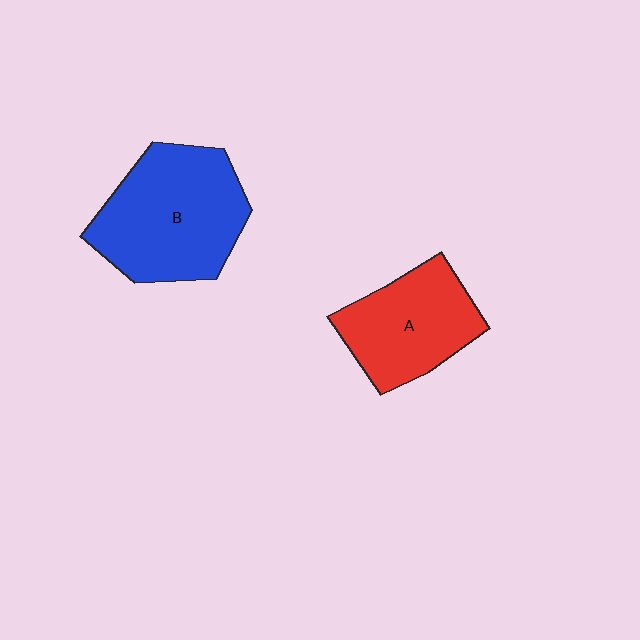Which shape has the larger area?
Shape B (blue).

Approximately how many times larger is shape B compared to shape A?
Approximately 1.4 times.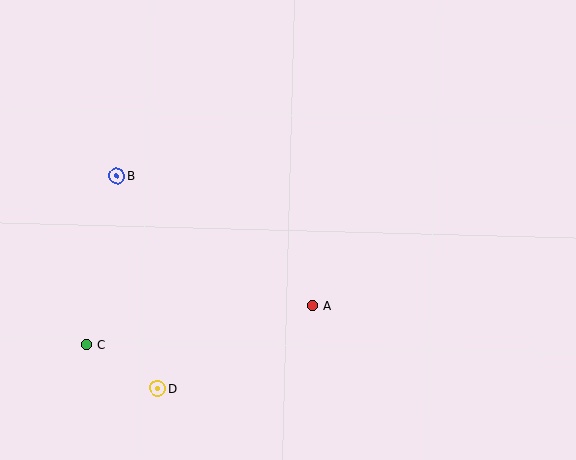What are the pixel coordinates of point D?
Point D is at (158, 388).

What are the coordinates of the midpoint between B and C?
The midpoint between B and C is at (102, 260).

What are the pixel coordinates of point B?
Point B is at (117, 176).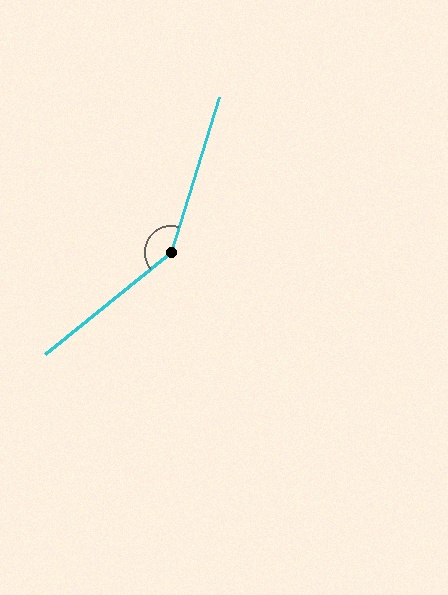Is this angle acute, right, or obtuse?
It is obtuse.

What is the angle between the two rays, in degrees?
Approximately 146 degrees.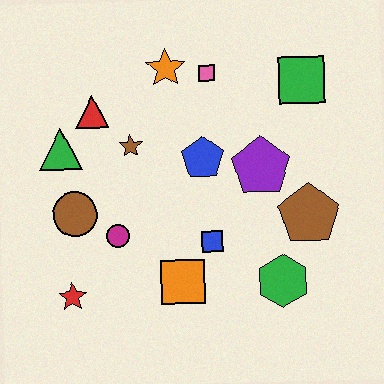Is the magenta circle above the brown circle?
No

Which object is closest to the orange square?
The blue square is closest to the orange square.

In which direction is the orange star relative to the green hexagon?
The orange star is above the green hexagon.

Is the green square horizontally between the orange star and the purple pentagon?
No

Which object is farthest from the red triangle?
The green hexagon is farthest from the red triangle.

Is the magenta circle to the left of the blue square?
Yes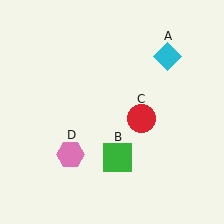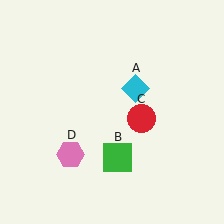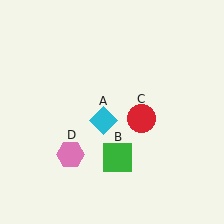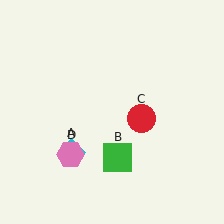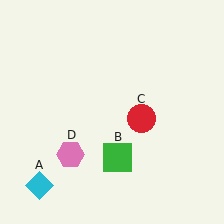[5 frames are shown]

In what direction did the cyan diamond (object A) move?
The cyan diamond (object A) moved down and to the left.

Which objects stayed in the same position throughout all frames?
Green square (object B) and red circle (object C) and pink hexagon (object D) remained stationary.